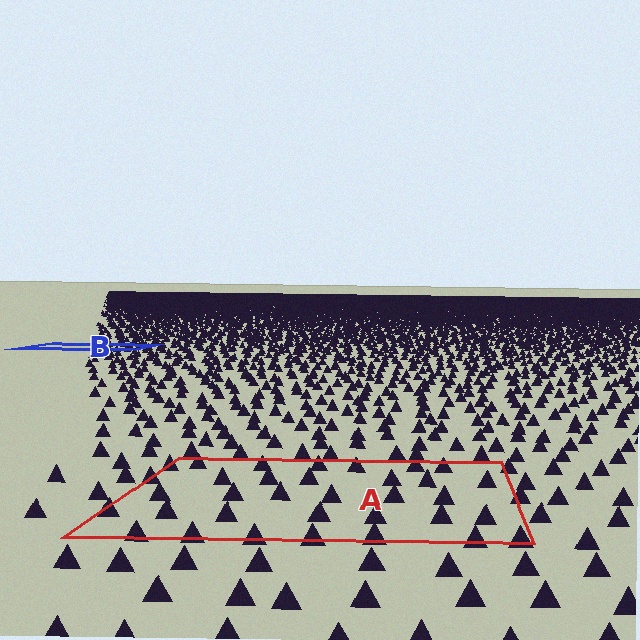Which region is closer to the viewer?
Region A is closer. The texture elements there are larger and more spread out.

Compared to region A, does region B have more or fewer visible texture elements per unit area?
Region B has more texture elements per unit area — they are packed more densely because it is farther away.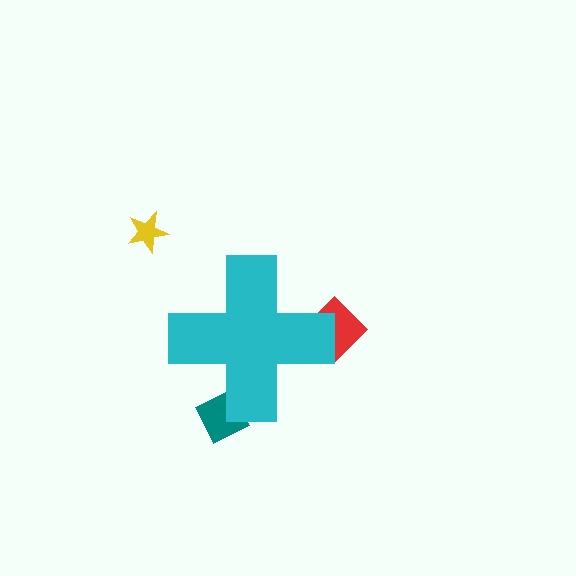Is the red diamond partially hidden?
Yes, the red diamond is partially hidden behind the cyan cross.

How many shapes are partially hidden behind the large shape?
2 shapes are partially hidden.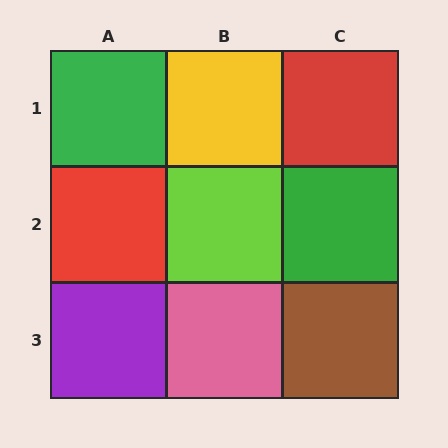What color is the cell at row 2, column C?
Green.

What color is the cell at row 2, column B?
Lime.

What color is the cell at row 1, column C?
Red.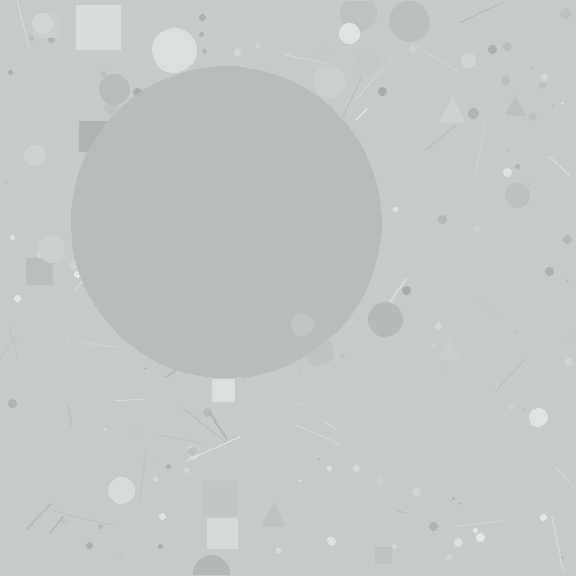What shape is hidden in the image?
A circle is hidden in the image.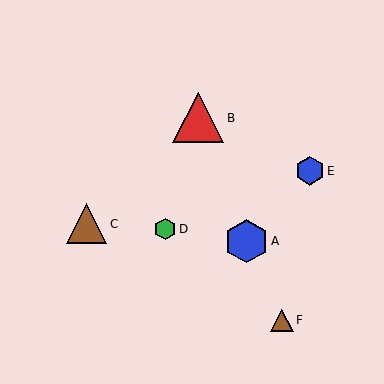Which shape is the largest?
The red triangle (labeled B) is the largest.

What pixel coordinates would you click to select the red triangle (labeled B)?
Click at (198, 118) to select the red triangle B.